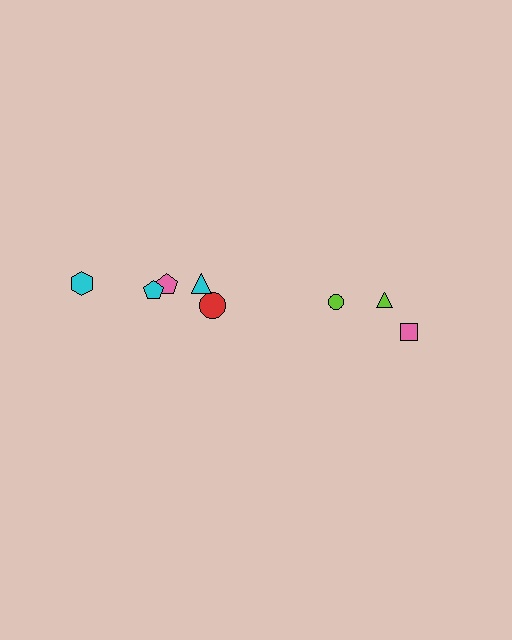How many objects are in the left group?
There are 5 objects.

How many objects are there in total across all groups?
There are 8 objects.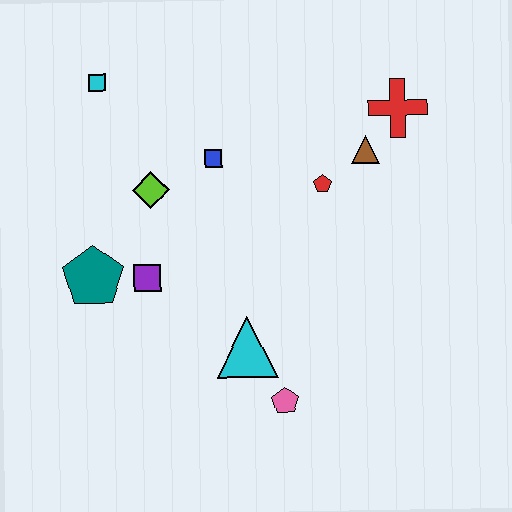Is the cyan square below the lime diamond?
No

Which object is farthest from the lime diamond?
The red cross is farthest from the lime diamond.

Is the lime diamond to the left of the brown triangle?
Yes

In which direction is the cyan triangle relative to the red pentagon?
The cyan triangle is below the red pentagon.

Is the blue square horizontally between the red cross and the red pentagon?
No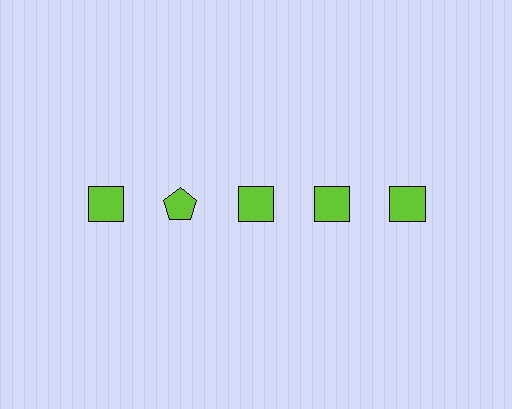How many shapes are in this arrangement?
There are 5 shapes arranged in a grid pattern.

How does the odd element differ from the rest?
It has a different shape: pentagon instead of square.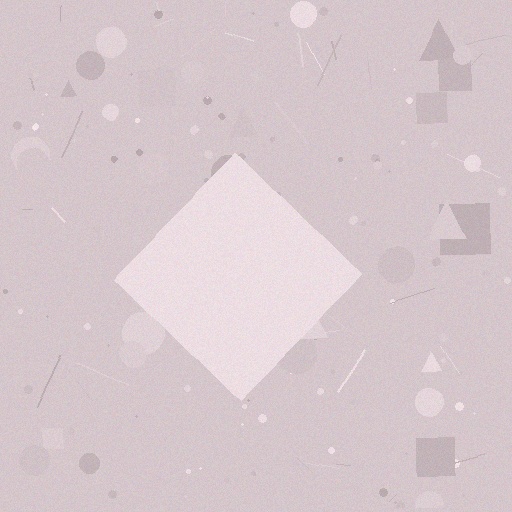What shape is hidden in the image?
A diamond is hidden in the image.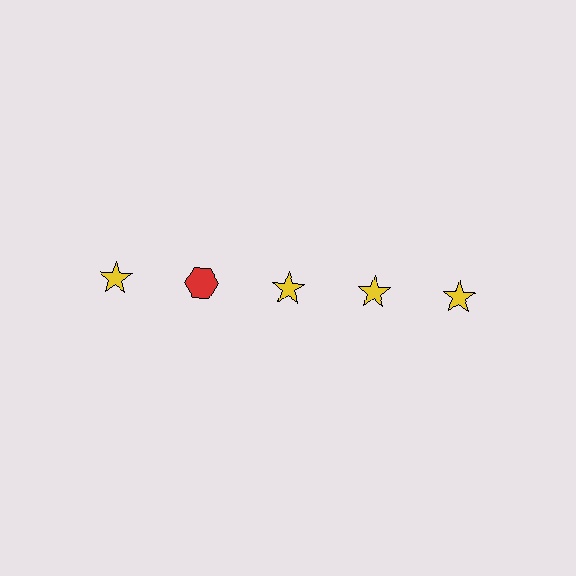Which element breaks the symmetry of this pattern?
The red hexagon in the top row, second from left column breaks the symmetry. All other shapes are yellow stars.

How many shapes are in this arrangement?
There are 5 shapes arranged in a grid pattern.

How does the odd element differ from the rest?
It differs in both color (red instead of yellow) and shape (hexagon instead of star).